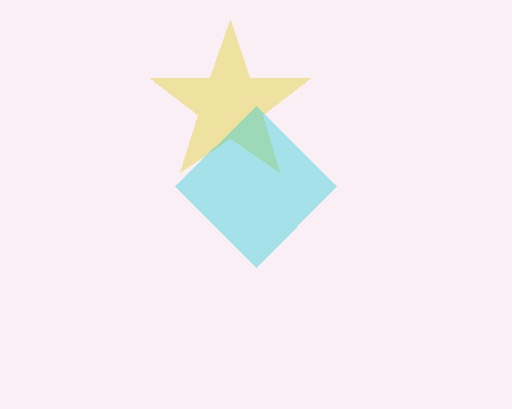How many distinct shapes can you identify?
There are 2 distinct shapes: a yellow star, a cyan diamond.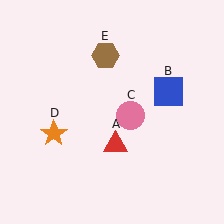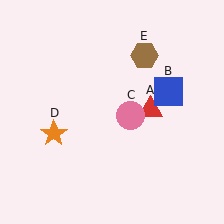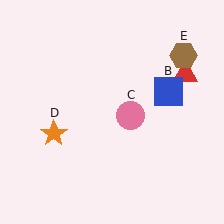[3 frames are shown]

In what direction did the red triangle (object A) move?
The red triangle (object A) moved up and to the right.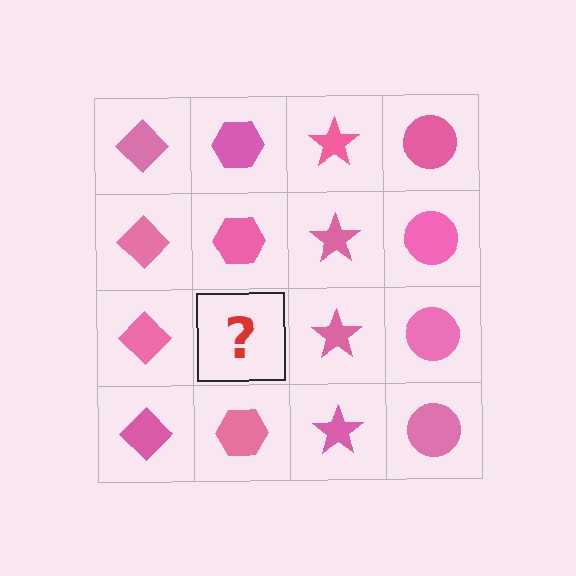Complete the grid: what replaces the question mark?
The question mark should be replaced with a pink hexagon.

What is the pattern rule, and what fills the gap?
The rule is that each column has a consistent shape. The gap should be filled with a pink hexagon.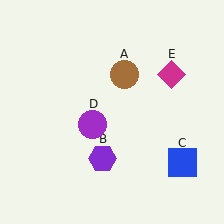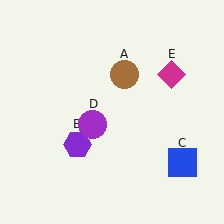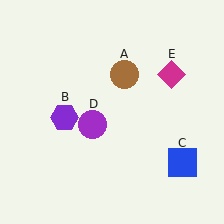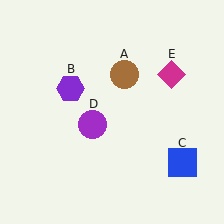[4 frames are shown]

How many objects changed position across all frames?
1 object changed position: purple hexagon (object B).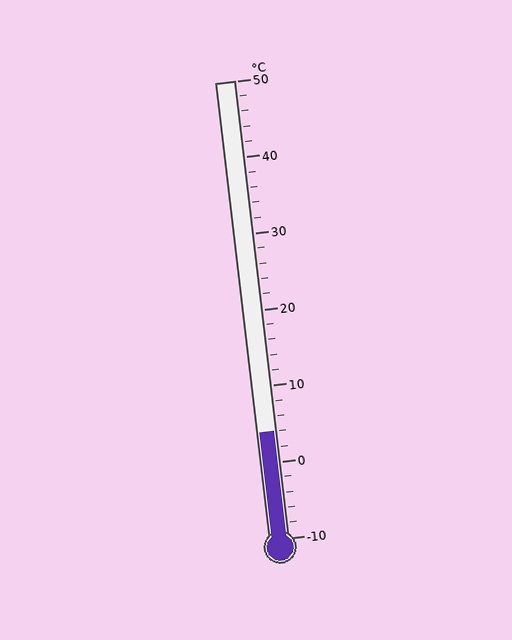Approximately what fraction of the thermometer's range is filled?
The thermometer is filled to approximately 25% of its range.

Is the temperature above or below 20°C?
The temperature is below 20°C.